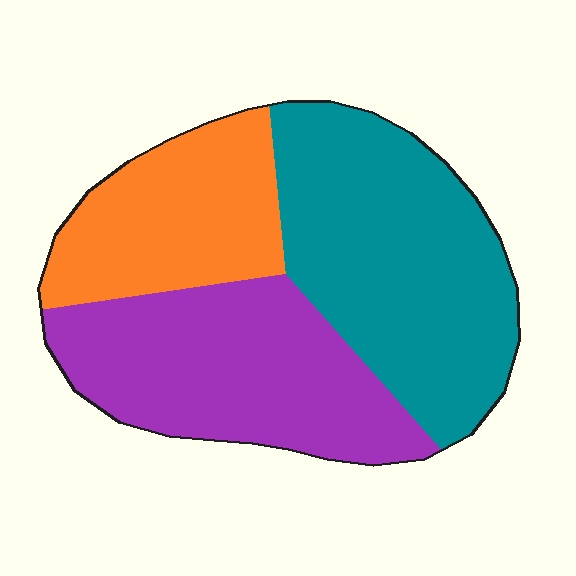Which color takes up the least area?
Orange, at roughly 25%.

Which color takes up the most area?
Teal, at roughly 40%.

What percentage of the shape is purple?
Purple takes up between a third and a half of the shape.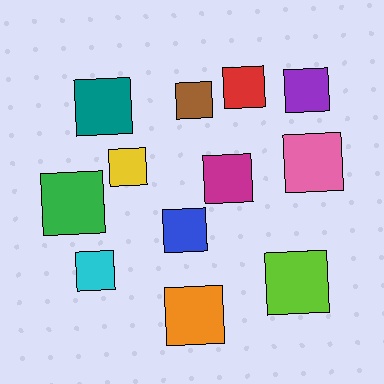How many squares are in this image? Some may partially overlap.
There are 12 squares.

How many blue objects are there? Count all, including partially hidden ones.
There is 1 blue object.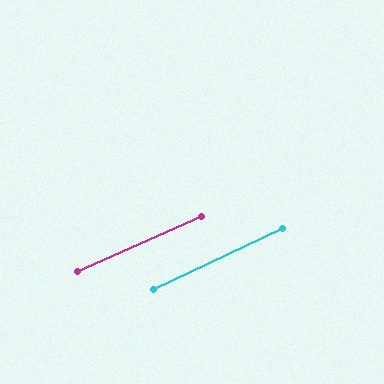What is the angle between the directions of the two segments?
Approximately 1 degree.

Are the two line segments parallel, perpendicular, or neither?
Parallel — their directions differ by only 1.3°.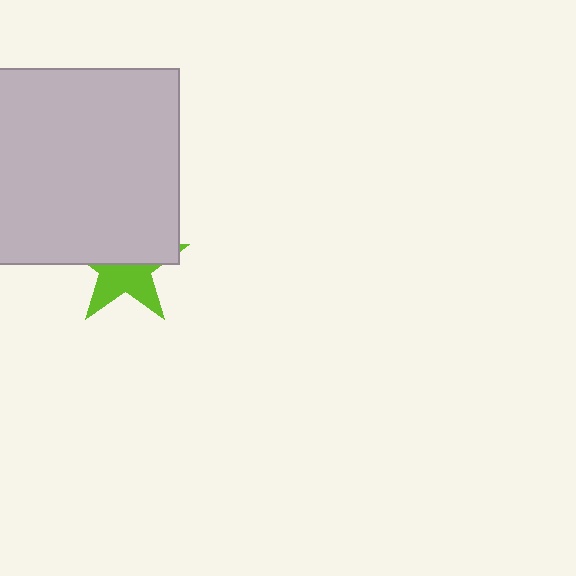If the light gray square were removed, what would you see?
You would see the complete lime star.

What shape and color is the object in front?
The object in front is a light gray square.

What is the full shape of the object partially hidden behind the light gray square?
The partially hidden object is a lime star.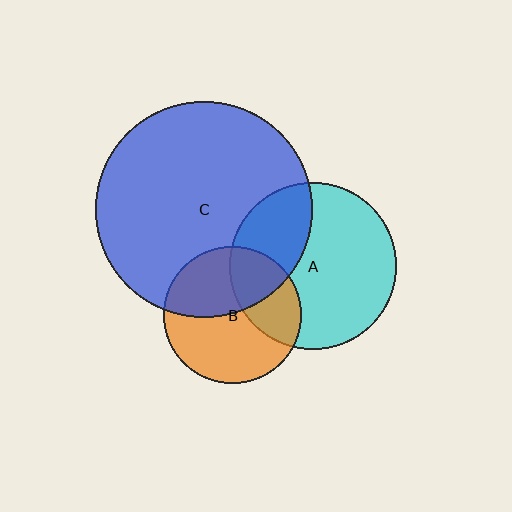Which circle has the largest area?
Circle C (blue).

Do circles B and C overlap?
Yes.